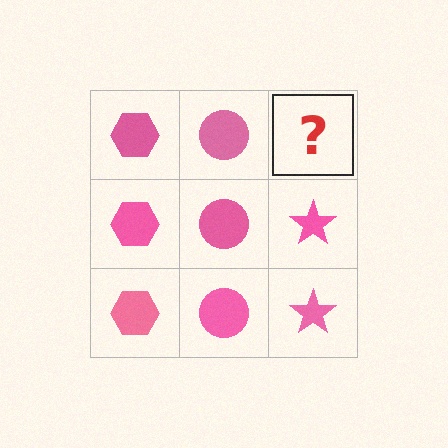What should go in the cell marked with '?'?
The missing cell should contain a pink star.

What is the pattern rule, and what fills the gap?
The rule is that each column has a consistent shape. The gap should be filled with a pink star.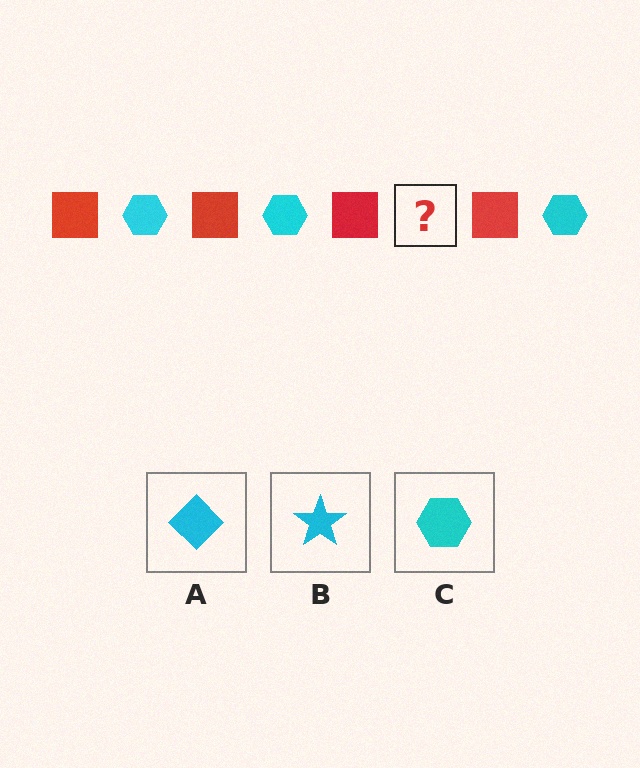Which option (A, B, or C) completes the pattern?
C.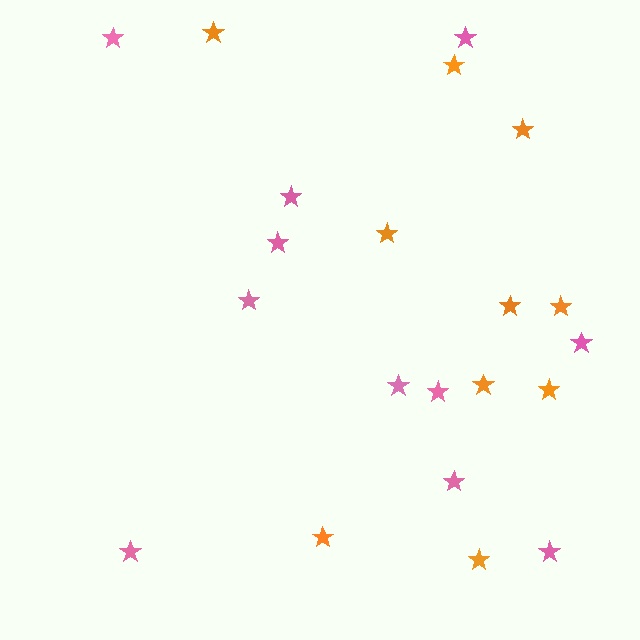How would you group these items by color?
There are 2 groups: one group of orange stars (10) and one group of pink stars (11).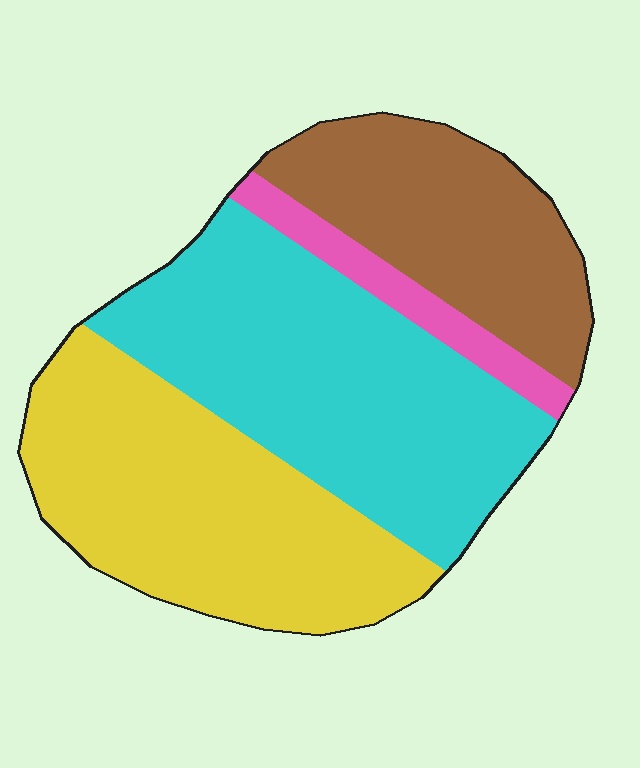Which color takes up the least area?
Pink, at roughly 5%.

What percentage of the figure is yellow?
Yellow covers around 35% of the figure.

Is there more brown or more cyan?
Cyan.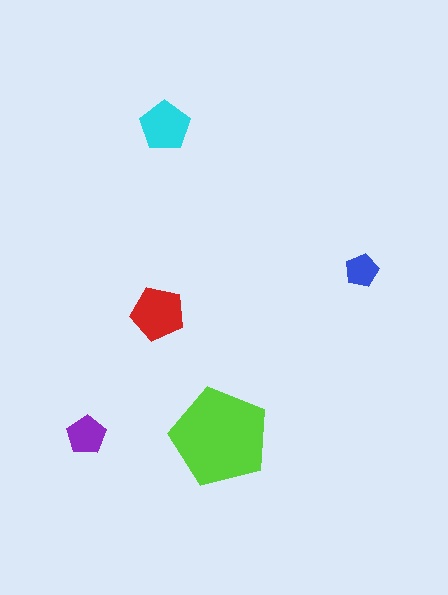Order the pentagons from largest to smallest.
the lime one, the red one, the cyan one, the purple one, the blue one.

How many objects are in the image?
There are 5 objects in the image.